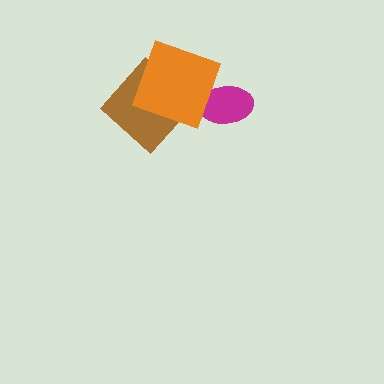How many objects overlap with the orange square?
2 objects overlap with the orange square.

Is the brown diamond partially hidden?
Yes, it is partially covered by another shape.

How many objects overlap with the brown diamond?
1 object overlaps with the brown diamond.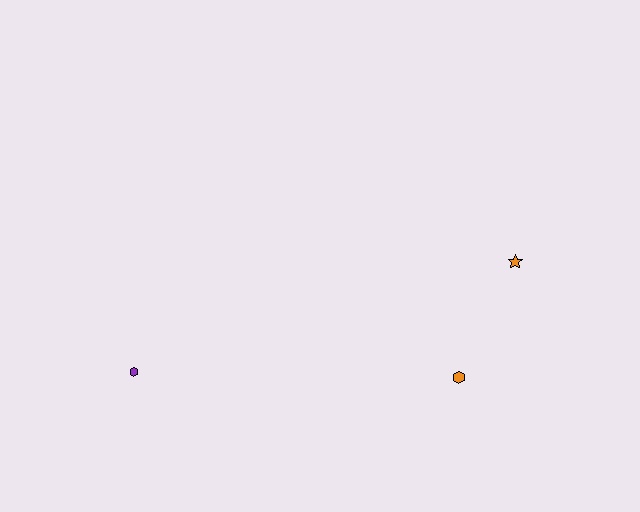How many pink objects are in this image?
There are no pink objects.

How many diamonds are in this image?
There are no diamonds.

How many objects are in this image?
There are 3 objects.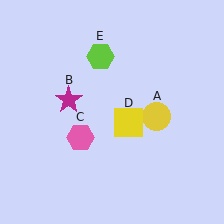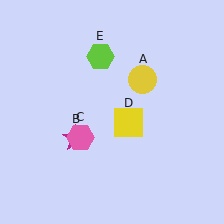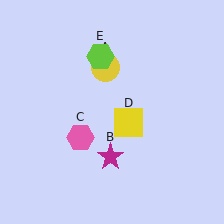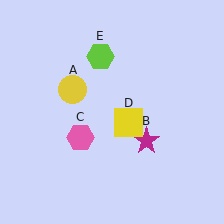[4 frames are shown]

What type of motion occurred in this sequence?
The yellow circle (object A), magenta star (object B) rotated counterclockwise around the center of the scene.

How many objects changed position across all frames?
2 objects changed position: yellow circle (object A), magenta star (object B).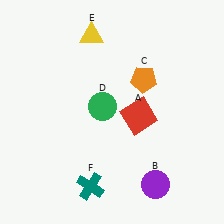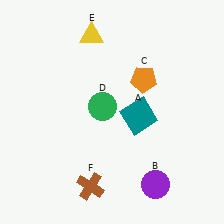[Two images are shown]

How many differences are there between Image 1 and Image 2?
There are 2 differences between the two images.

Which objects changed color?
A changed from red to teal. F changed from teal to brown.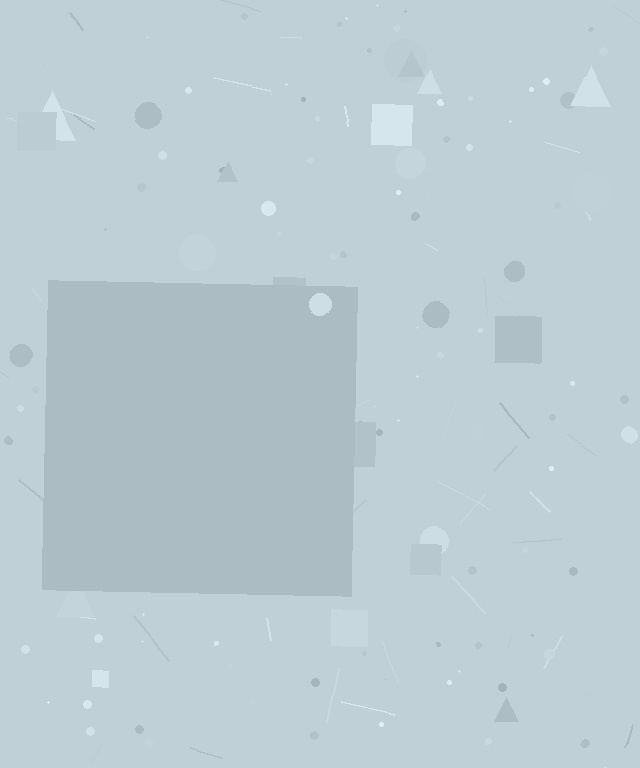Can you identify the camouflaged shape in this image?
The camouflaged shape is a square.